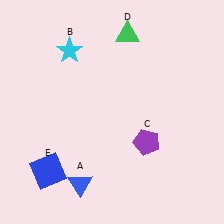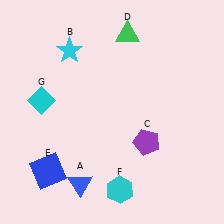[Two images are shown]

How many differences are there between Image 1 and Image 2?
There are 2 differences between the two images.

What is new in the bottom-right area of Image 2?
A cyan hexagon (F) was added in the bottom-right area of Image 2.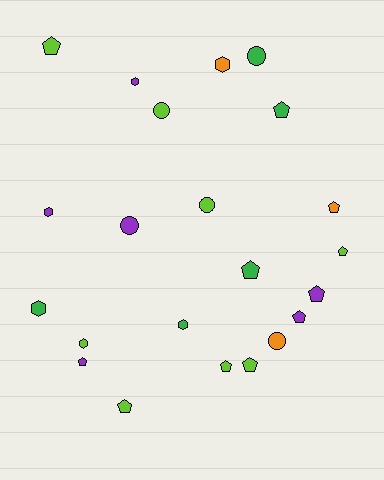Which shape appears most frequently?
Pentagon, with 11 objects.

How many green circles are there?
There is 1 green circle.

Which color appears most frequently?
Lime, with 8 objects.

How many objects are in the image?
There are 22 objects.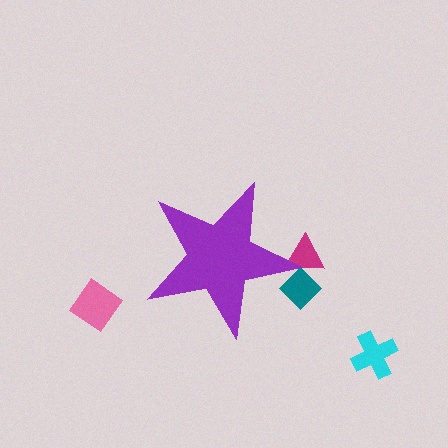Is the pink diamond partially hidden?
No, the pink diamond is fully visible.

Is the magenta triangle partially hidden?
Yes, the magenta triangle is partially hidden behind the purple star.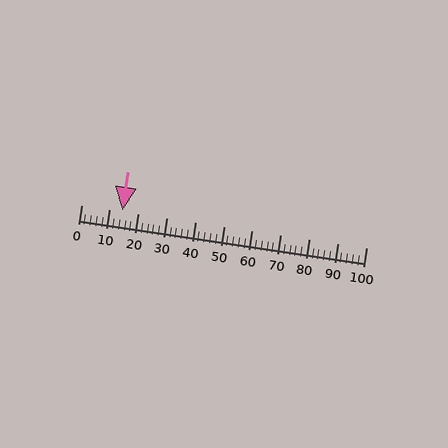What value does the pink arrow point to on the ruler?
The pink arrow points to approximately 14.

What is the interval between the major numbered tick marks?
The major tick marks are spaced 10 units apart.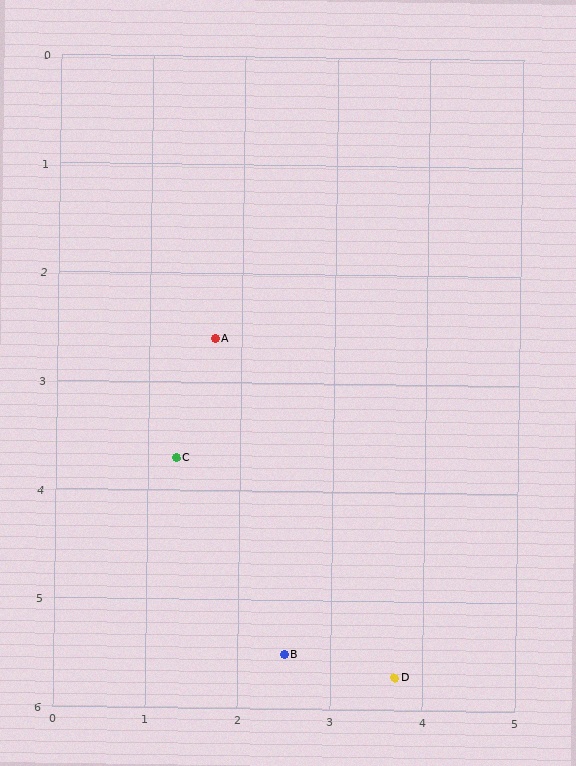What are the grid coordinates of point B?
Point B is at approximately (2.5, 5.5).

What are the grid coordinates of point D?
Point D is at approximately (3.7, 5.7).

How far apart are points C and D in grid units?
Points C and D are about 3.1 grid units apart.